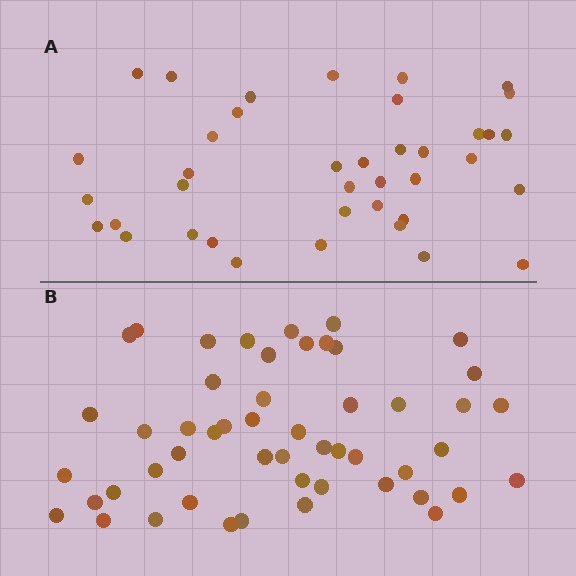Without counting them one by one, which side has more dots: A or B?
Region B (the bottom region) has more dots.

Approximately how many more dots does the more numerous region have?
Region B has roughly 12 or so more dots than region A.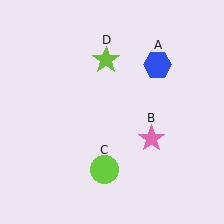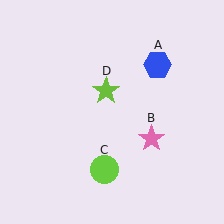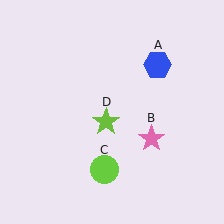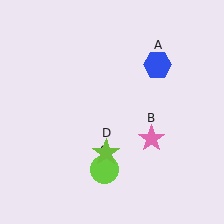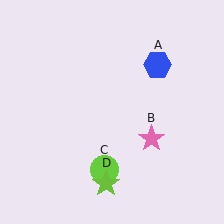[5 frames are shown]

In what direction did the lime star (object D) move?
The lime star (object D) moved down.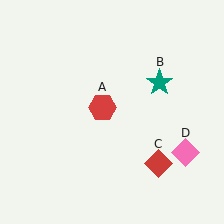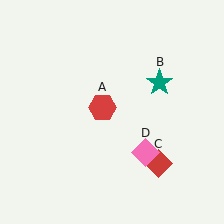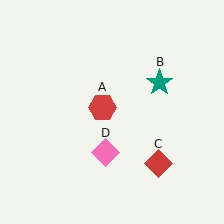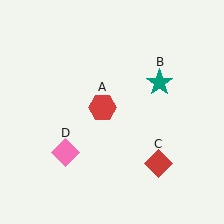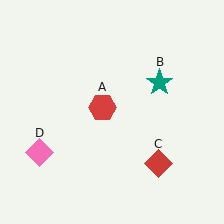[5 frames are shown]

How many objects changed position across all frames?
1 object changed position: pink diamond (object D).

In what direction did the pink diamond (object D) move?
The pink diamond (object D) moved left.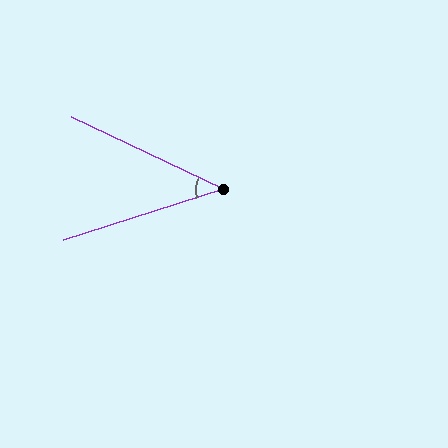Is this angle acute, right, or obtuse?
It is acute.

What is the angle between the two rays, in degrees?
Approximately 43 degrees.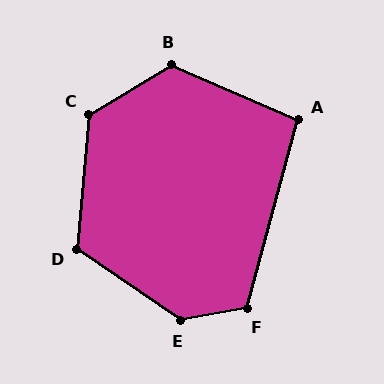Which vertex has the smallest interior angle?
A, at approximately 98 degrees.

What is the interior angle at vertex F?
Approximately 115 degrees (obtuse).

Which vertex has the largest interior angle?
E, at approximately 136 degrees.